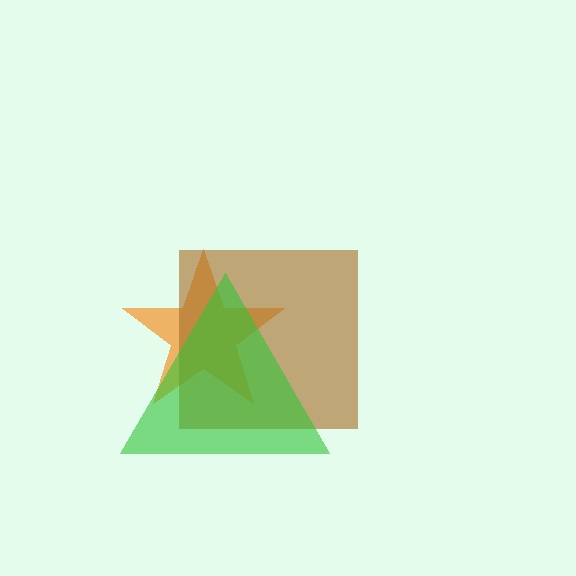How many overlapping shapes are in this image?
There are 3 overlapping shapes in the image.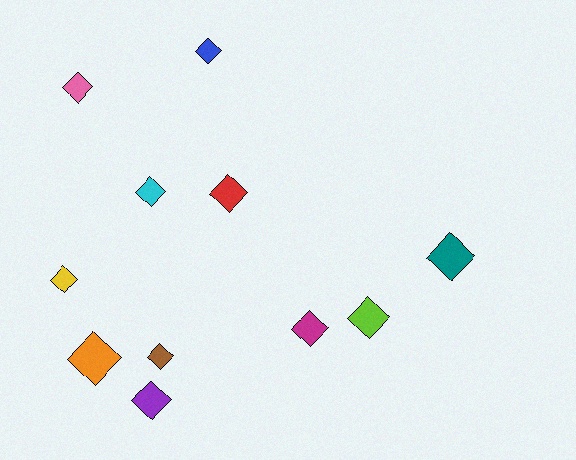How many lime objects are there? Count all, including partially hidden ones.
There is 1 lime object.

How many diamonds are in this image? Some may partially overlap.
There are 11 diamonds.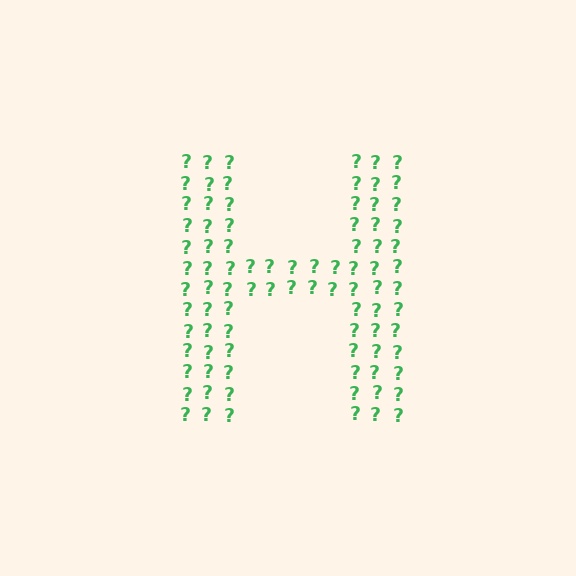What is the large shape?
The large shape is the letter H.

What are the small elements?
The small elements are question marks.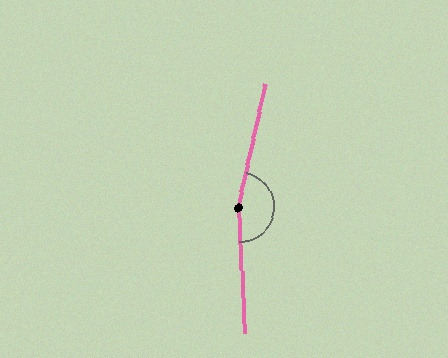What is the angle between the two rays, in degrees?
Approximately 165 degrees.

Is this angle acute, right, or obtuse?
It is obtuse.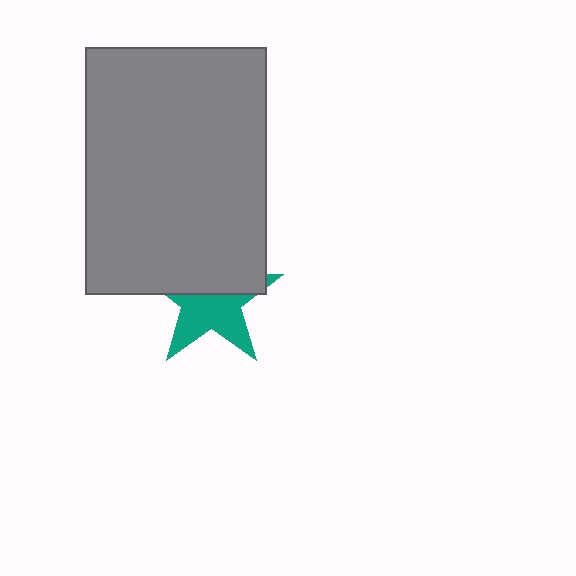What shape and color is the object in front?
The object in front is a gray rectangle.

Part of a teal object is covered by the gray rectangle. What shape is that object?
It is a star.